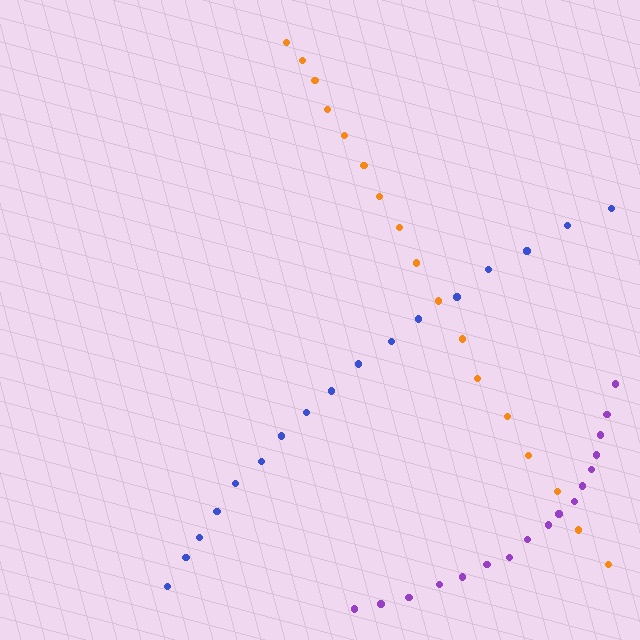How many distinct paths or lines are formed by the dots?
There are 3 distinct paths.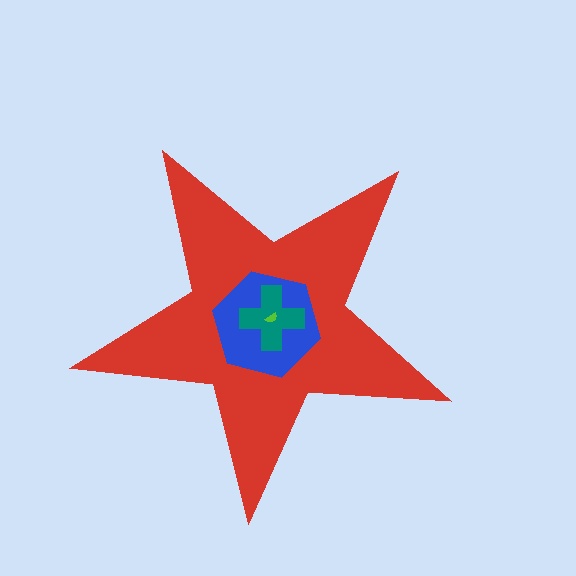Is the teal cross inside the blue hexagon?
Yes.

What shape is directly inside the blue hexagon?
The teal cross.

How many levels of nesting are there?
4.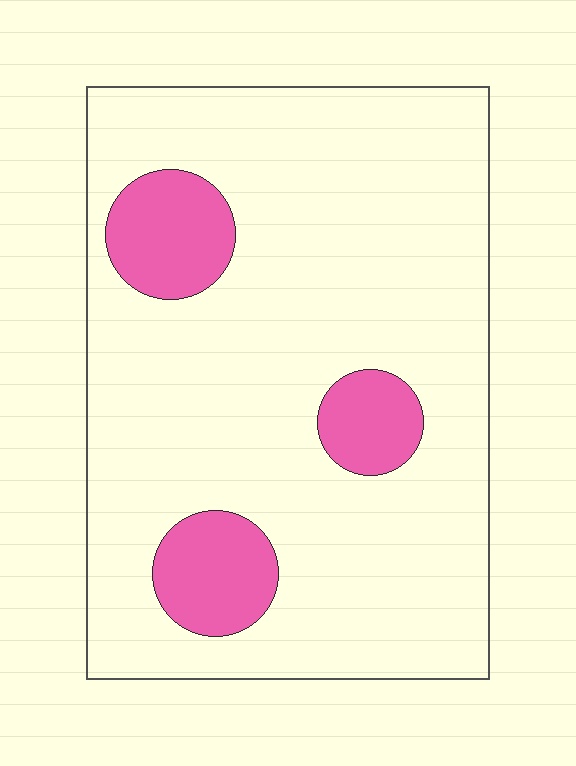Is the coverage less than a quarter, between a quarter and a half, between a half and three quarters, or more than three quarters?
Less than a quarter.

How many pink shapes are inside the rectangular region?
3.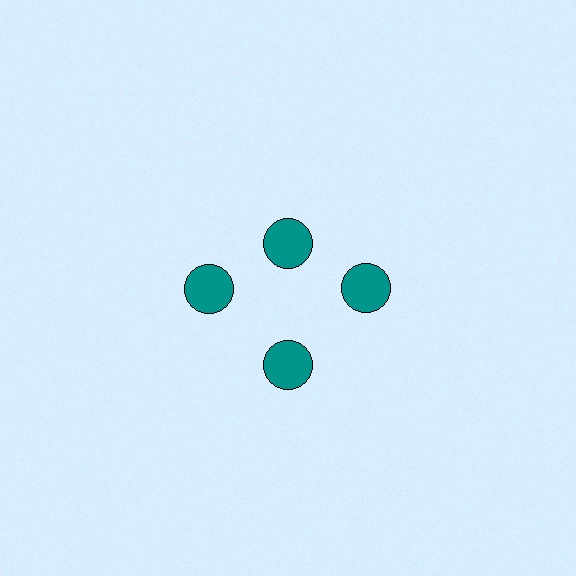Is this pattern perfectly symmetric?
No. The 4 teal circles are arranged in a ring, but one element near the 12 o'clock position is pulled inward toward the center, breaking the 4-fold rotational symmetry.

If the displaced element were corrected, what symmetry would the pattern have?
It would have 4-fold rotational symmetry — the pattern would map onto itself every 90 degrees.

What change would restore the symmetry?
The symmetry would be restored by moving it outward, back onto the ring so that all 4 circles sit at equal angles and equal distance from the center.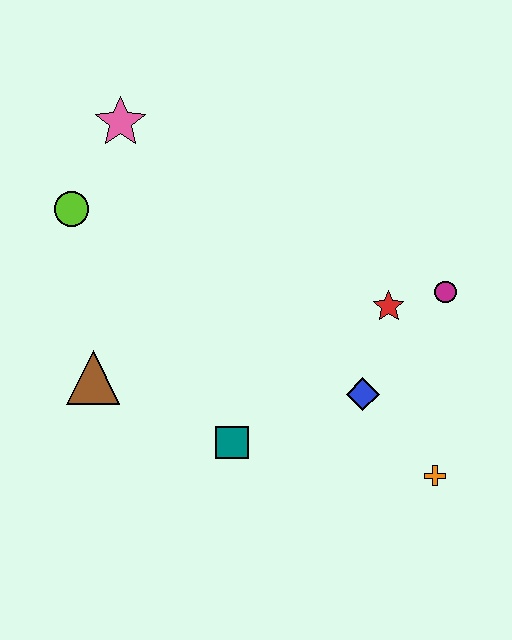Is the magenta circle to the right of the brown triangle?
Yes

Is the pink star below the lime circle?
No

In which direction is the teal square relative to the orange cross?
The teal square is to the left of the orange cross.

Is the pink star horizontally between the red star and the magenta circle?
No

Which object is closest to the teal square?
The blue diamond is closest to the teal square.